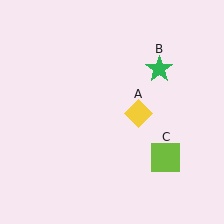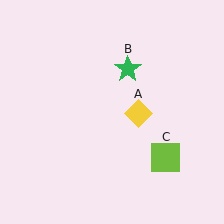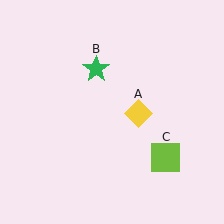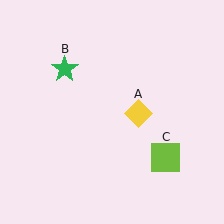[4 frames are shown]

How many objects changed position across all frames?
1 object changed position: green star (object B).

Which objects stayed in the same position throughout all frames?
Yellow diamond (object A) and lime square (object C) remained stationary.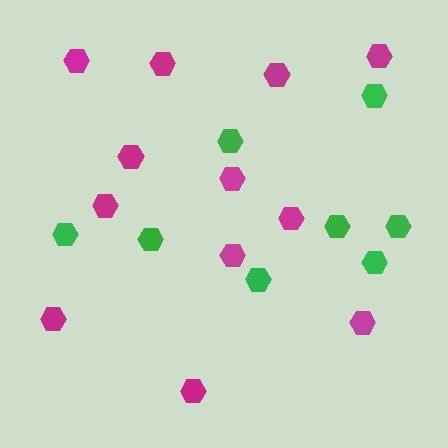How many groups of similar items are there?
There are 2 groups: one group of magenta hexagons (12) and one group of green hexagons (8).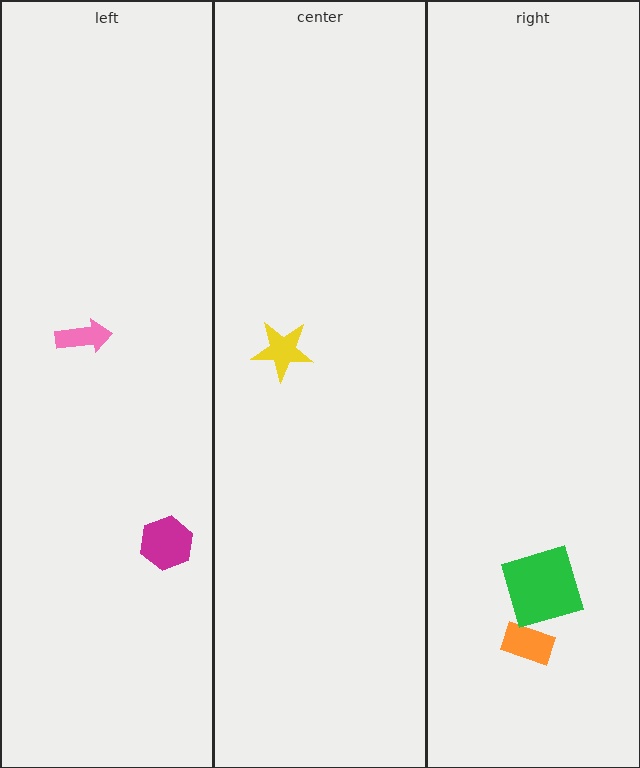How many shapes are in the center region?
1.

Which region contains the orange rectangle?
The right region.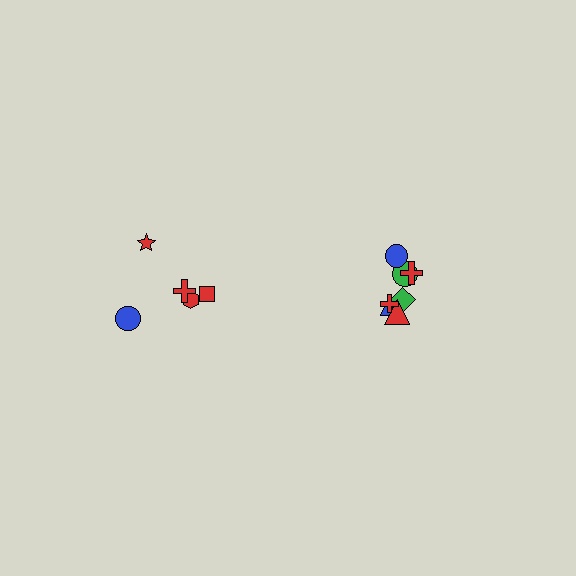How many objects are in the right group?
There are 7 objects.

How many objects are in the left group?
There are 5 objects.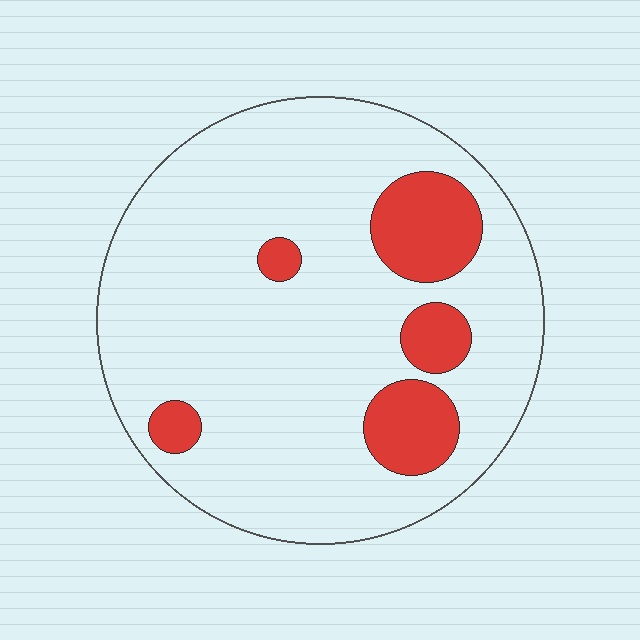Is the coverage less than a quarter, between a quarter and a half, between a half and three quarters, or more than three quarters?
Less than a quarter.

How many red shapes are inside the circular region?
5.